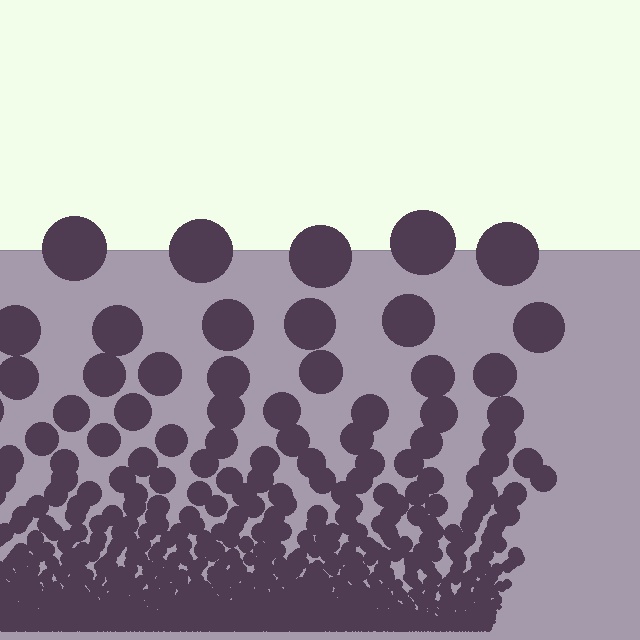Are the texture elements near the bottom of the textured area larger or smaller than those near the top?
Smaller. The gradient is inverted — elements near the bottom are smaller and denser.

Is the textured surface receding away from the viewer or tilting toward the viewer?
The surface appears to tilt toward the viewer. Texture elements get larger and sparser toward the top.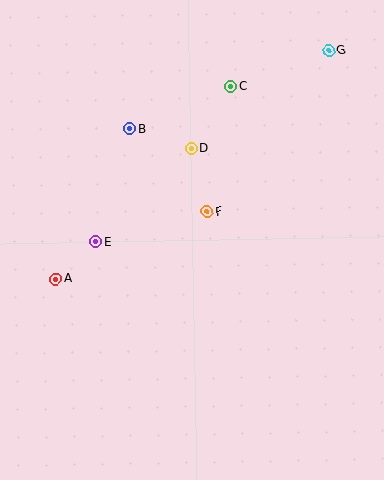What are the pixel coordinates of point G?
Point G is at (329, 51).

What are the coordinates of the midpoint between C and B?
The midpoint between C and B is at (180, 108).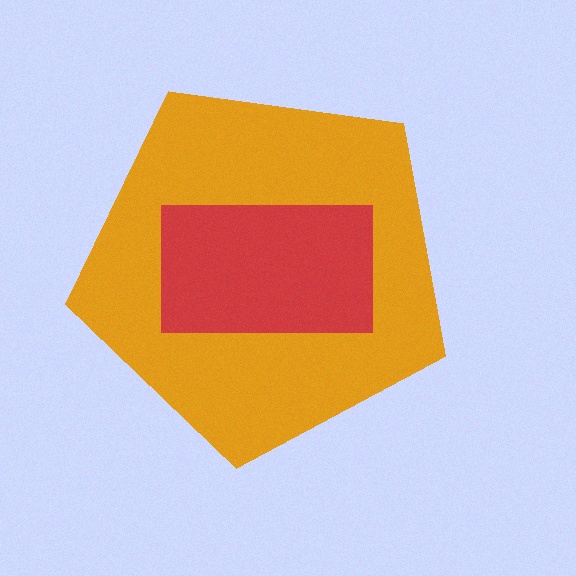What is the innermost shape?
The red rectangle.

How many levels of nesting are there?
2.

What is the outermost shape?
The orange pentagon.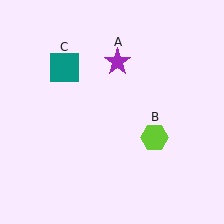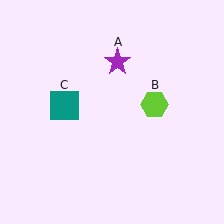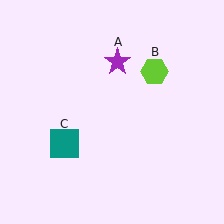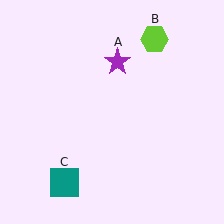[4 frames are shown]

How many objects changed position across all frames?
2 objects changed position: lime hexagon (object B), teal square (object C).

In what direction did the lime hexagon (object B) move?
The lime hexagon (object B) moved up.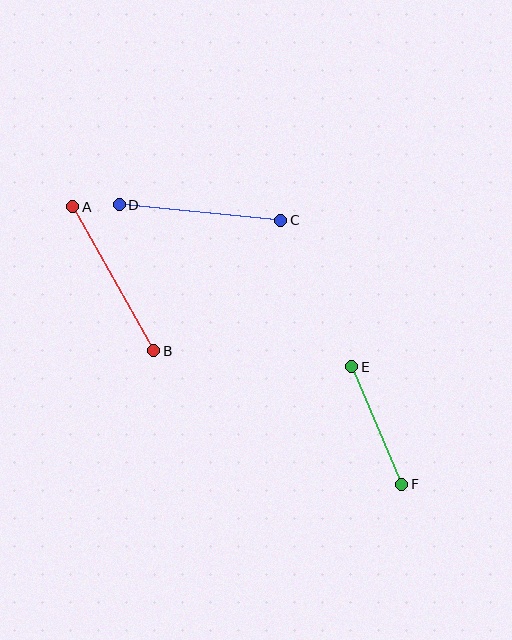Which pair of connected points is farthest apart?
Points A and B are farthest apart.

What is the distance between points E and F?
The distance is approximately 128 pixels.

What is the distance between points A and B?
The distance is approximately 165 pixels.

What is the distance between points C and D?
The distance is approximately 162 pixels.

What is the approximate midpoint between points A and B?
The midpoint is at approximately (113, 279) pixels.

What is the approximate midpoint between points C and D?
The midpoint is at approximately (200, 212) pixels.